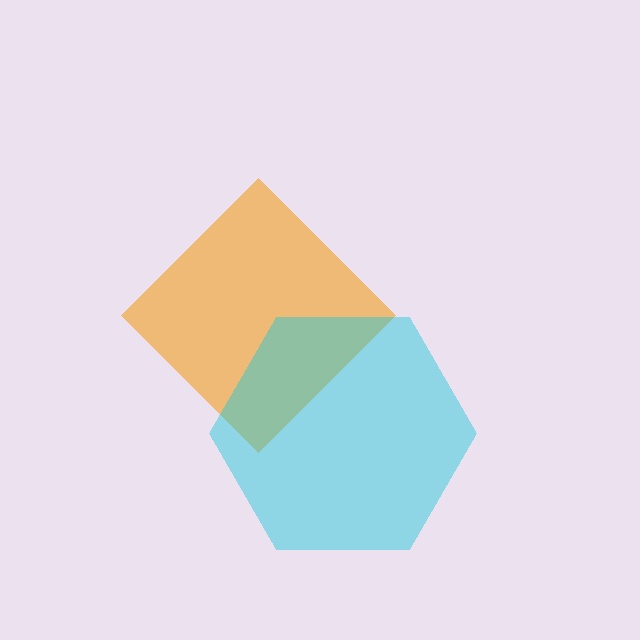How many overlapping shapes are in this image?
There are 2 overlapping shapes in the image.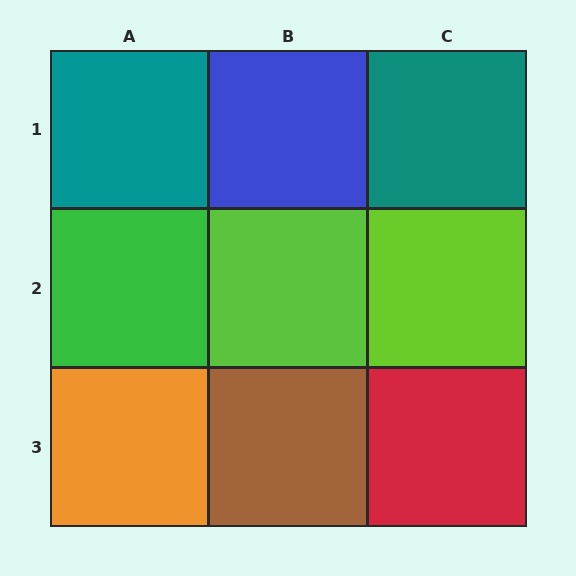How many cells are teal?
2 cells are teal.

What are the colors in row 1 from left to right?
Teal, blue, teal.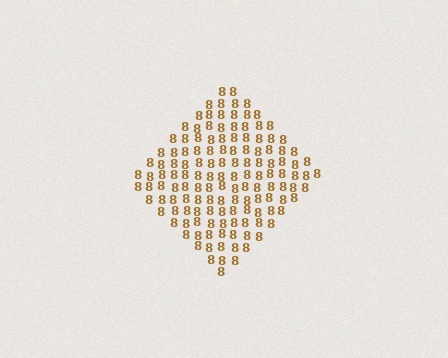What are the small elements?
The small elements are digit 8's.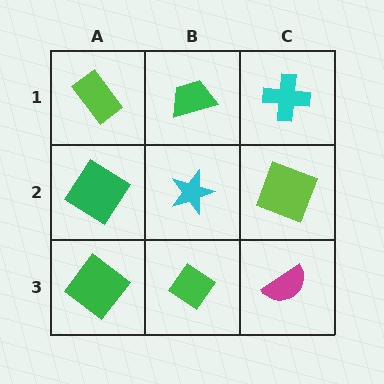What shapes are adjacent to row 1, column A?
A green diamond (row 2, column A), a green trapezoid (row 1, column B).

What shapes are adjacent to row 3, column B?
A cyan star (row 2, column B), a green diamond (row 3, column A), a magenta semicircle (row 3, column C).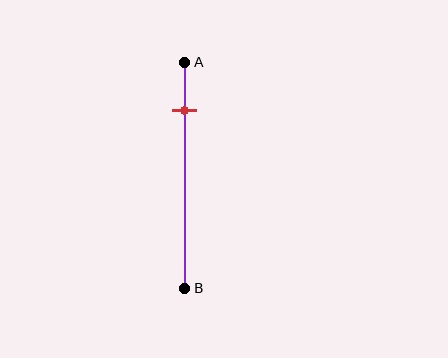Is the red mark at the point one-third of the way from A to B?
No, the mark is at about 20% from A, not at the 33% one-third point.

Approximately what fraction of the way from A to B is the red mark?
The red mark is approximately 20% of the way from A to B.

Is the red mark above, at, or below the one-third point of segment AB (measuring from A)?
The red mark is above the one-third point of segment AB.